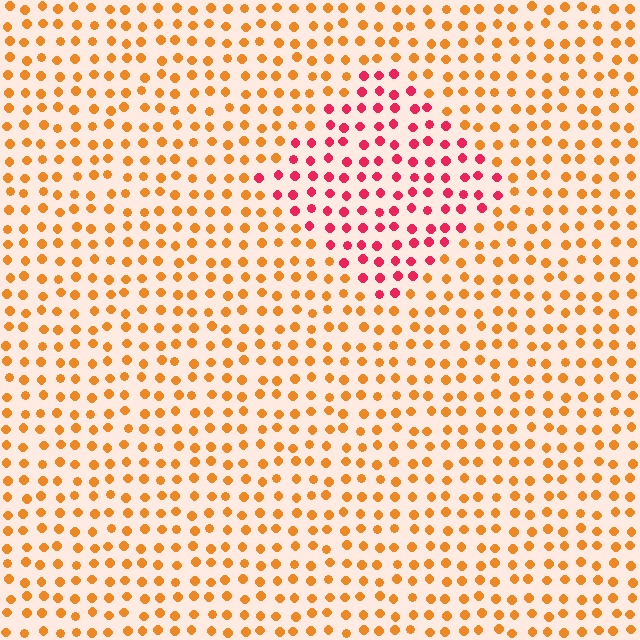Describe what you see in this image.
The image is filled with small orange elements in a uniform arrangement. A diamond-shaped region is visible where the elements are tinted to a slightly different hue, forming a subtle color boundary.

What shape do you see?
I see a diamond.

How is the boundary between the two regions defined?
The boundary is defined purely by a slight shift in hue (about 47 degrees). Spacing, size, and orientation are identical on both sides.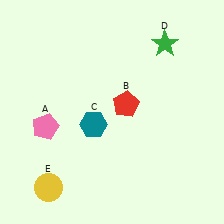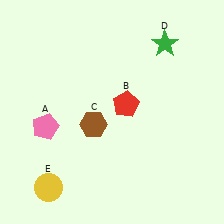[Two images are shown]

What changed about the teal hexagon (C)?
In Image 1, C is teal. In Image 2, it changed to brown.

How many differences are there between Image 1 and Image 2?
There is 1 difference between the two images.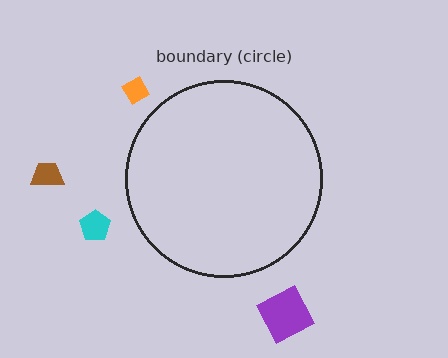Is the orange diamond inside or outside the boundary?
Outside.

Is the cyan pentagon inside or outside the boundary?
Outside.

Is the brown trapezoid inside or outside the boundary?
Outside.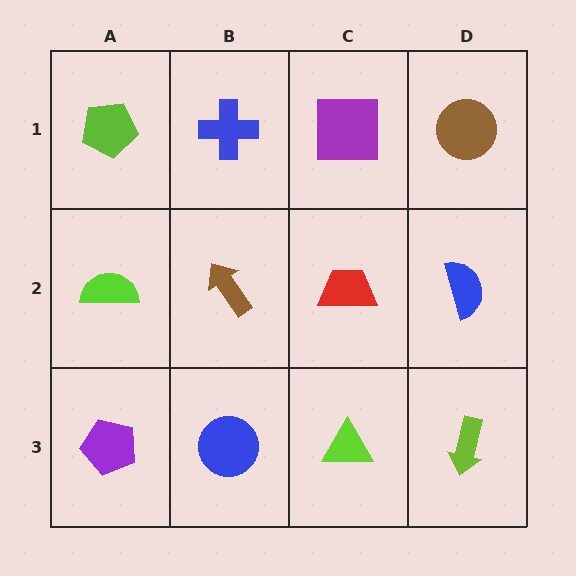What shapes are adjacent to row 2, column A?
A lime pentagon (row 1, column A), a purple pentagon (row 3, column A), a brown arrow (row 2, column B).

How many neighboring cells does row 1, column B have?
3.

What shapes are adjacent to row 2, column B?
A blue cross (row 1, column B), a blue circle (row 3, column B), a lime semicircle (row 2, column A), a red trapezoid (row 2, column C).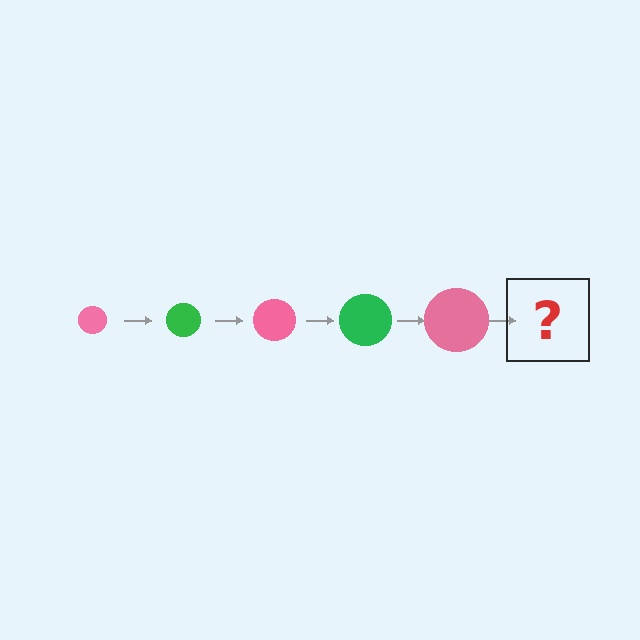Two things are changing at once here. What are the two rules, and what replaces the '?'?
The two rules are that the circle grows larger each step and the color cycles through pink and green. The '?' should be a green circle, larger than the previous one.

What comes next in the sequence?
The next element should be a green circle, larger than the previous one.